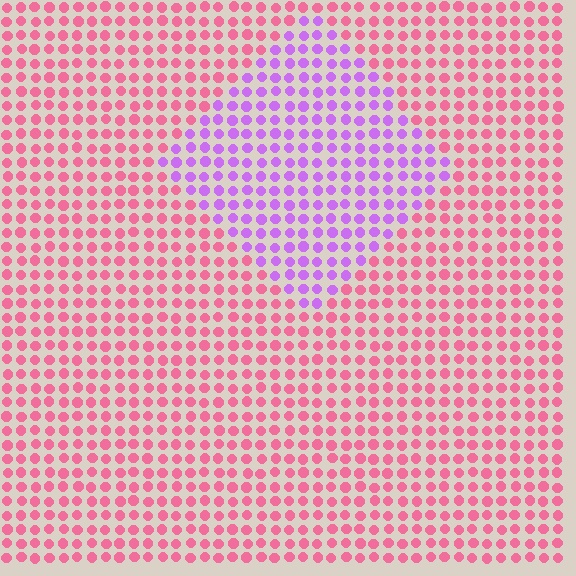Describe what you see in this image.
The image is filled with small pink elements in a uniform arrangement. A diamond-shaped region is visible where the elements are tinted to a slightly different hue, forming a subtle color boundary.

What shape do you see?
I see a diamond.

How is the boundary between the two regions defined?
The boundary is defined purely by a slight shift in hue (about 56 degrees). Spacing, size, and orientation are identical on both sides.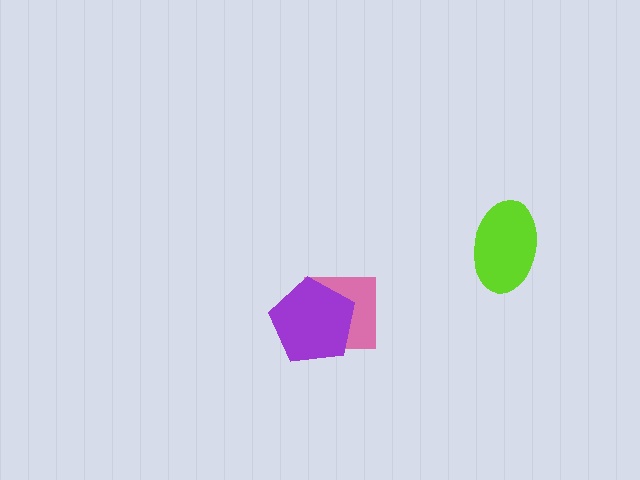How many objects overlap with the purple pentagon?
1 object overlaps with the purple pentagon.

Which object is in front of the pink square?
The purple pentagon is in front of the pink square.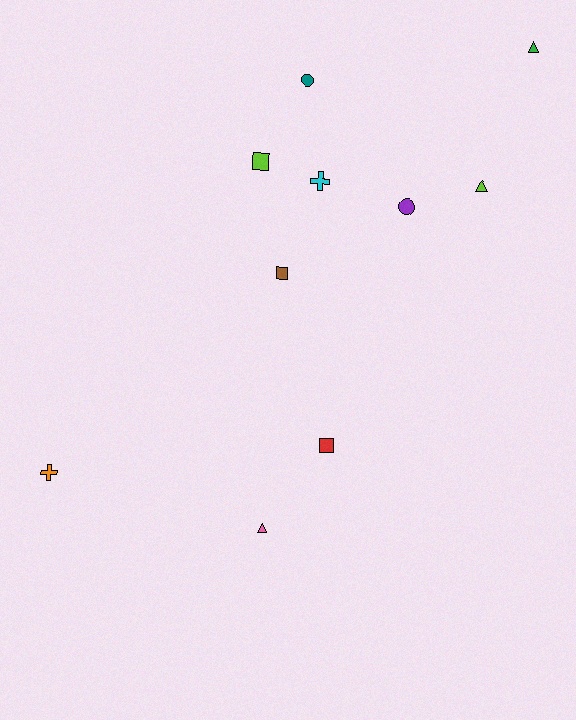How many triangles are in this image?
There are 3 triangles.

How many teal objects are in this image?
There is 1 teal object.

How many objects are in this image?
There are 10 objects.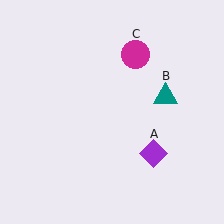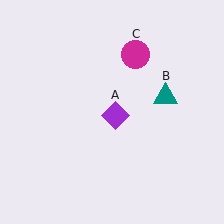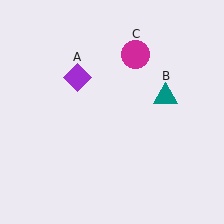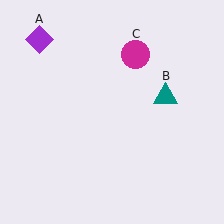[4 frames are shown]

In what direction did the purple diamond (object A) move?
The purple diamond (object A) moved up and to the left.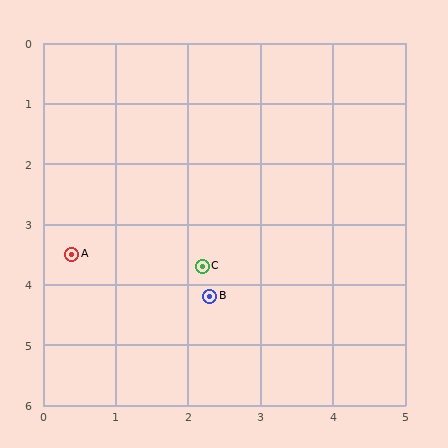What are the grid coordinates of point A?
Point A is at approximately (0.4, 3.5).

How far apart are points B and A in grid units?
Points B and A are about 2.0 grid units apart.